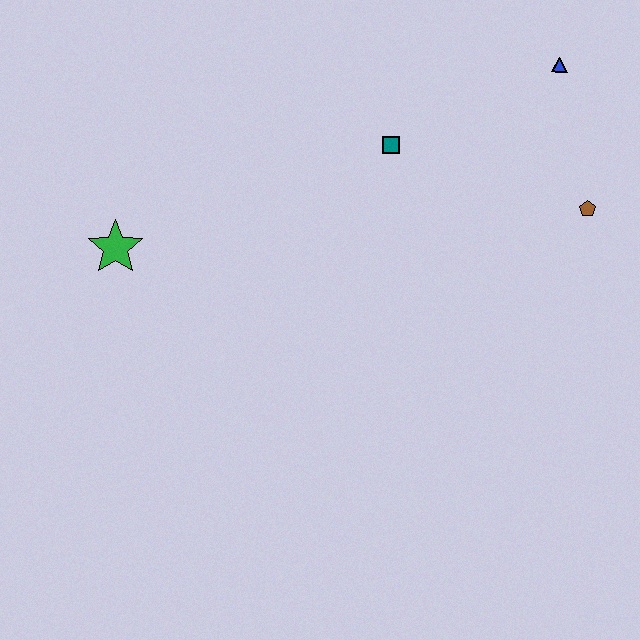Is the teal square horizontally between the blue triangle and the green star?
Yes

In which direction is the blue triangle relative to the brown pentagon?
The blue triangle is above the brown pentagon.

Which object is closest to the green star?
The teal square is closest to the green star.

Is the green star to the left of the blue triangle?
Yes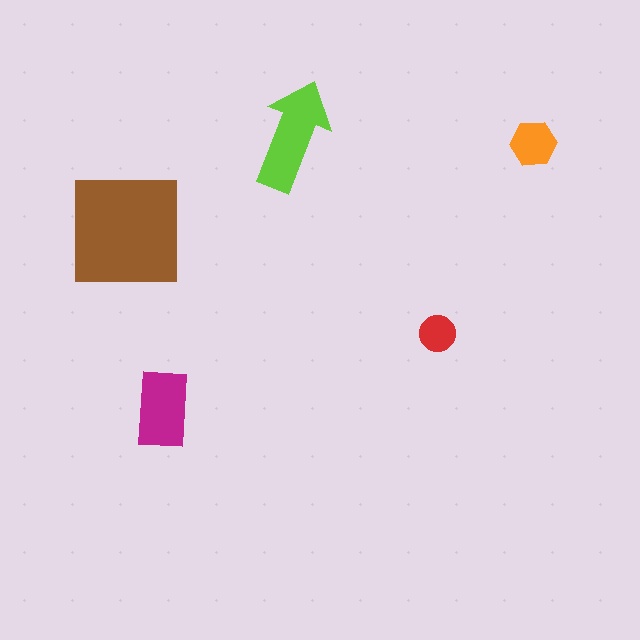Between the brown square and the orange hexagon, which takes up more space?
The brown square.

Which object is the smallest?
The red circle.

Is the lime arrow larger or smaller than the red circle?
Larger.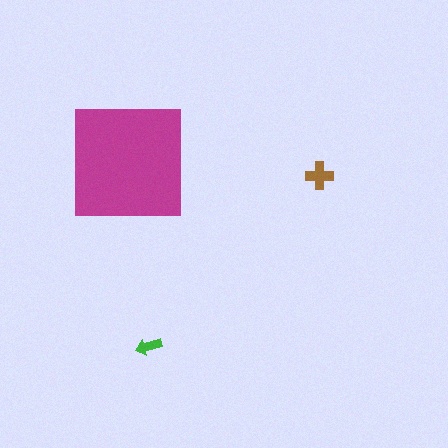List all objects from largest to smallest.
The magenta square, the brown cross, the green arrow.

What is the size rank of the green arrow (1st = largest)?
3rd.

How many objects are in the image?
There are 3 objects in the image.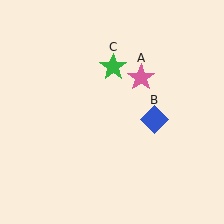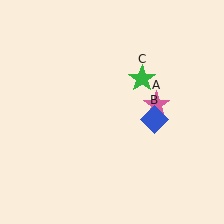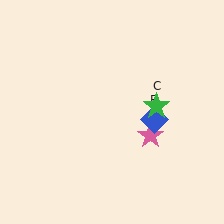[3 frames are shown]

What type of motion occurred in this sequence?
The pink star (object A), green star (object C) rotated clockwise around the center of the scene.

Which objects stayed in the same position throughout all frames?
Blue diamond (object B) remained stationary.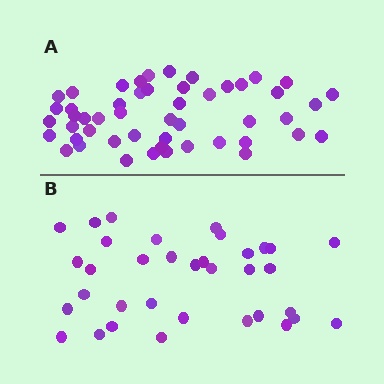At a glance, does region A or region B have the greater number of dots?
Region A (the top region) has more dots.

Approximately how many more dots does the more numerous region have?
Region A has approximately 15 more dots than region B.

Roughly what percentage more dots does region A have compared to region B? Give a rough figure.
About 45% more.